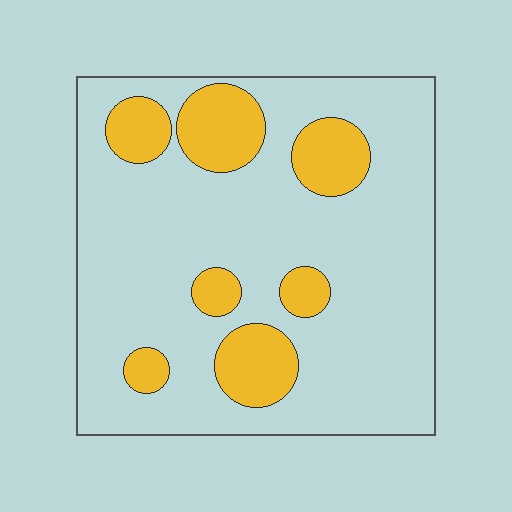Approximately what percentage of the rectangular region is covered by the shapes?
Approximately 20%.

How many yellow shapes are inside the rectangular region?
7.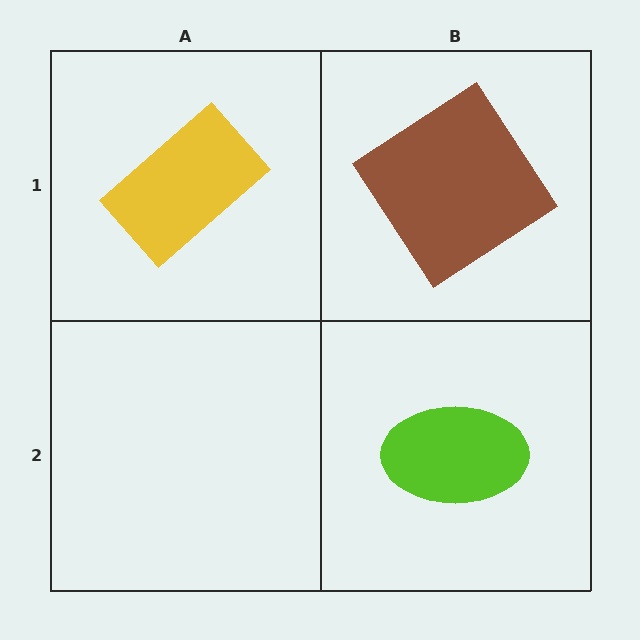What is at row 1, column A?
A yellow rectangle.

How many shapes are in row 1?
2 shapes.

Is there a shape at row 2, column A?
No, that cell is empty.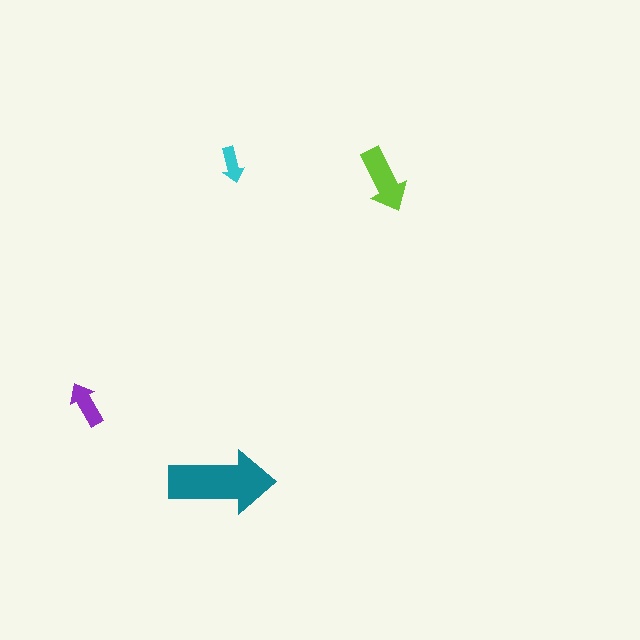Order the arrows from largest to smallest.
the teal one, the lime one, the purple one, the cyan one.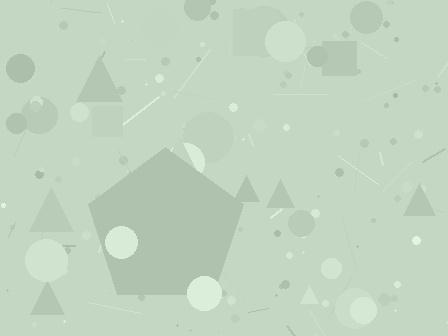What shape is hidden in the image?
A pentagon is hidden in the image.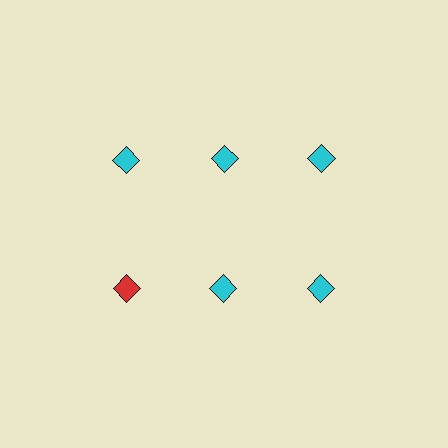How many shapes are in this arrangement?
There are 6 shapes arranged in a grid pattern.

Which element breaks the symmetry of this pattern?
The red diamond in the second row, leftmost column breaks the symmetry. All other shapes are cyan diamonds.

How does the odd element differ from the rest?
It has a different color: red instead of cyan.